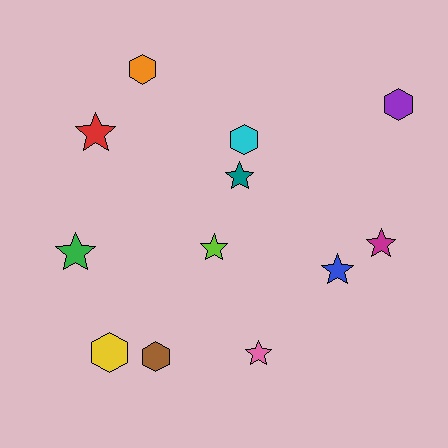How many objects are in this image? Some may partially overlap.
There are 12 objects.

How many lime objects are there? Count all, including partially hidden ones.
There is 1 lime object.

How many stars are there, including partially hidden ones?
There are 7 stars.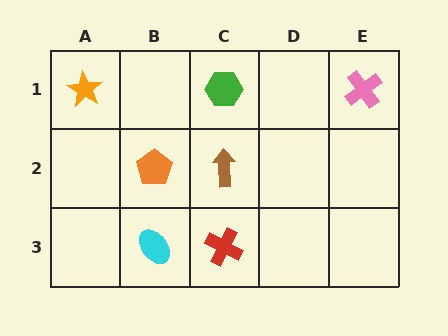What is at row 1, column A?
An orange star.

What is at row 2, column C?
A brown arrow.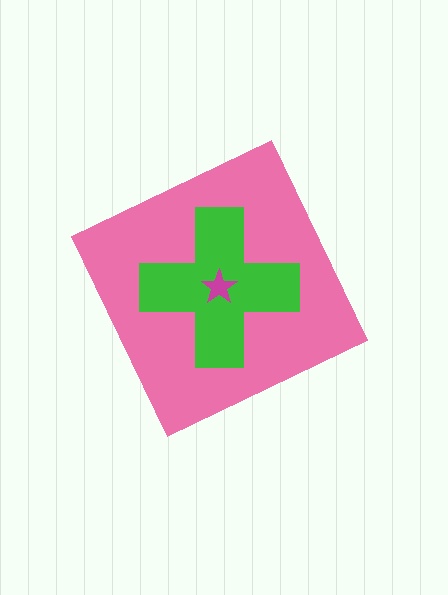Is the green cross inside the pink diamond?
Yes.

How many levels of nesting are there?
3.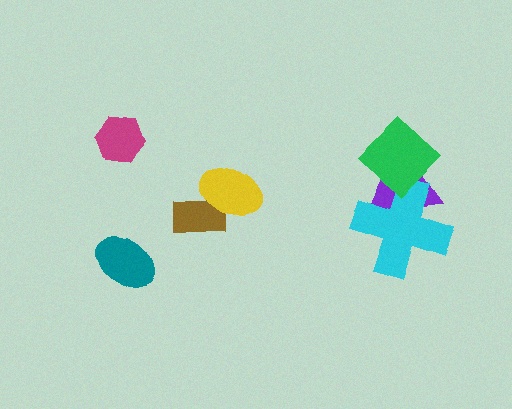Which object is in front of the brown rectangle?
The yellow ellipse is in front of the brown rectangle.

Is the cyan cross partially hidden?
Yes, it is partially covered by another shape.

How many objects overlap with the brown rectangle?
1 object overlaps with the brown rectangle.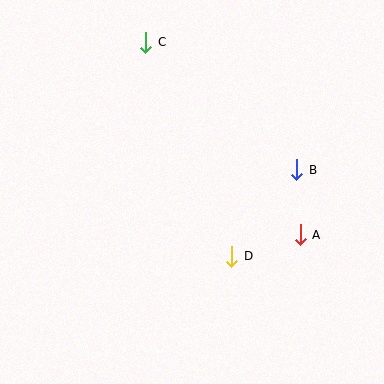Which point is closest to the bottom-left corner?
Point D is closest to the bottom-left corner.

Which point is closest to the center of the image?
Point D at (232, 256) is closest to the center.